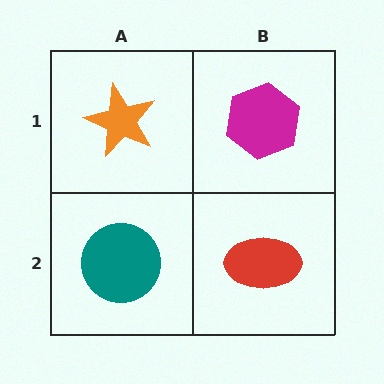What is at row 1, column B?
A magenta hexagon.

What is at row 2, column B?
A red ellipse.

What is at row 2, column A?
A teal circle.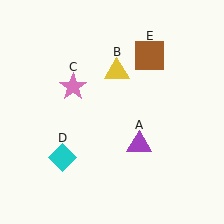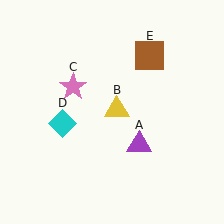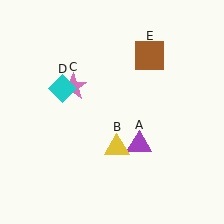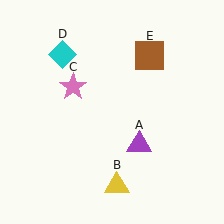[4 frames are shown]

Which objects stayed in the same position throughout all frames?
Purple triangle (object A) and pink star (object C) and brown square (object E) remained stationary.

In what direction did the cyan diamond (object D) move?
The cyan diamond (object D) moved up.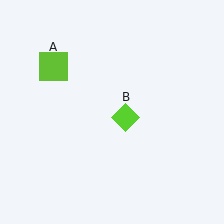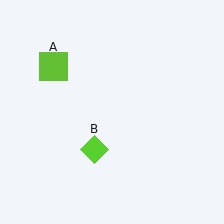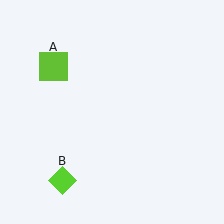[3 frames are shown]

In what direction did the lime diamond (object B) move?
The lime diamond (object B) moved down and to the left.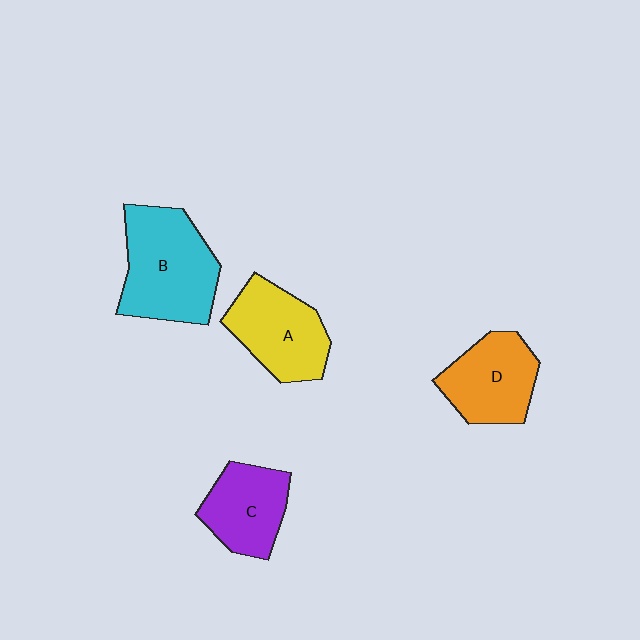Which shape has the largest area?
Shape B (cyan).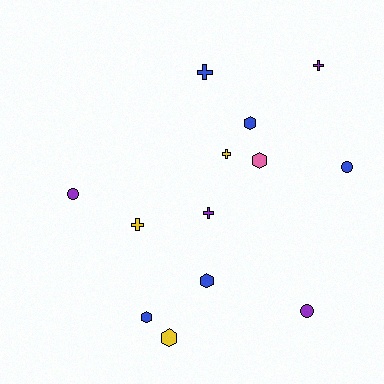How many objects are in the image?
There are 13 objects.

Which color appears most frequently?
Blue, with 5 objects.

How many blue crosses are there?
There is 1 blue cross.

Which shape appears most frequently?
Hexagon, with 5 objects.